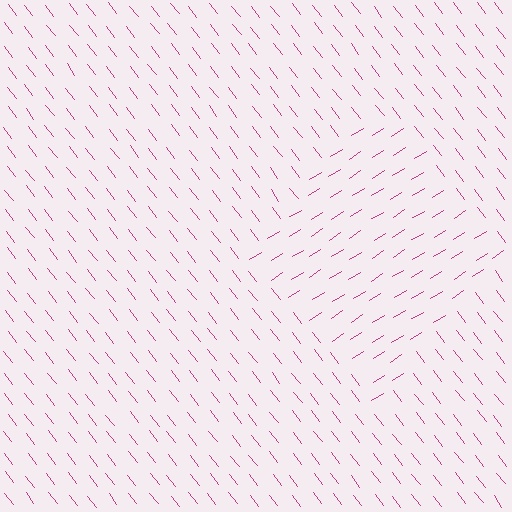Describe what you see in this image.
The image is filled with small magenta line segments. A diamond region in the image has lines oriented differently from the surrounding lines, creating a visible texture boundary.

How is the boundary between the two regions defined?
The boundary is defined purely by a change in line orientation (approximately 84 degrees difference). All lines are the same color and thickness.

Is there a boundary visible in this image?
Yes, there is a texture boundary formed by a change in line orientation.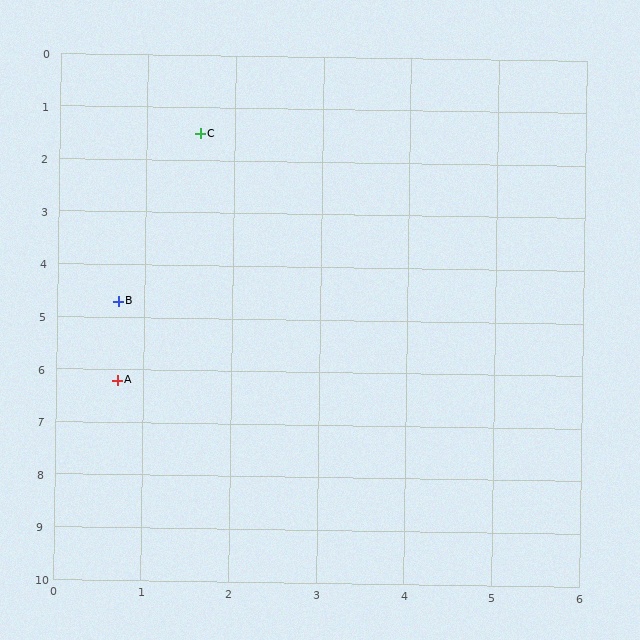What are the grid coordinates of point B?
Point B is at approximately (0.7, 4.7).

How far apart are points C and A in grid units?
Points C and A are about 4.8 grid units apart.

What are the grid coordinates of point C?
Point C is at approximately (1.6, 1.5).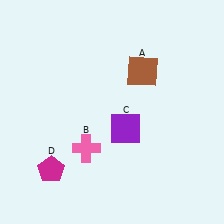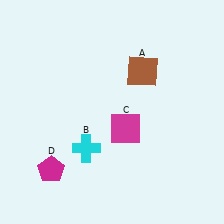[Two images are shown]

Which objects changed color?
B changed from pink to cyan. C changed from purple to magenta.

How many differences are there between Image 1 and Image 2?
There are 2 differences between the two images.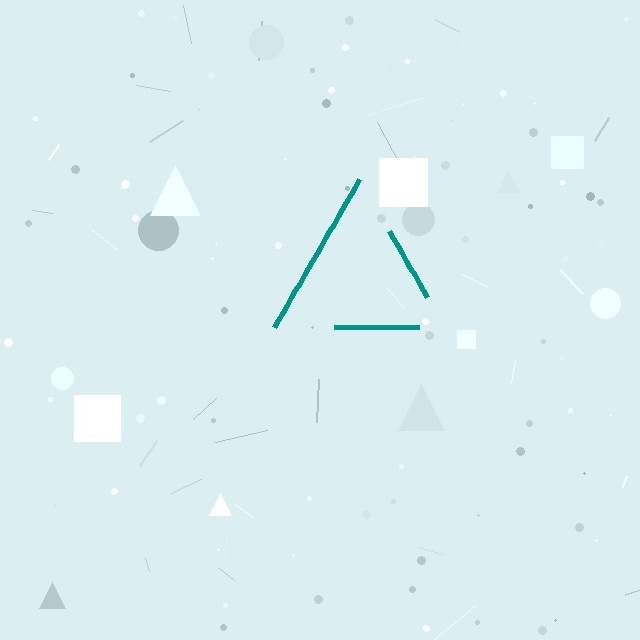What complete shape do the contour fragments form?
The contour fragments form a triangle.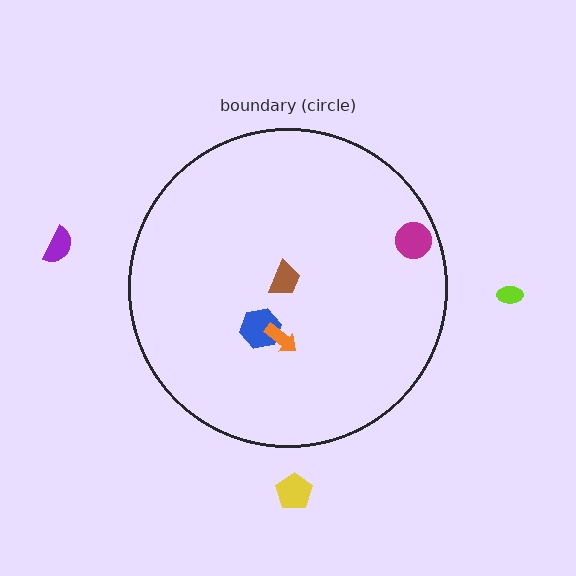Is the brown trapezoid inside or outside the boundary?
Inside.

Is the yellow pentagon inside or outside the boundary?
Outside.